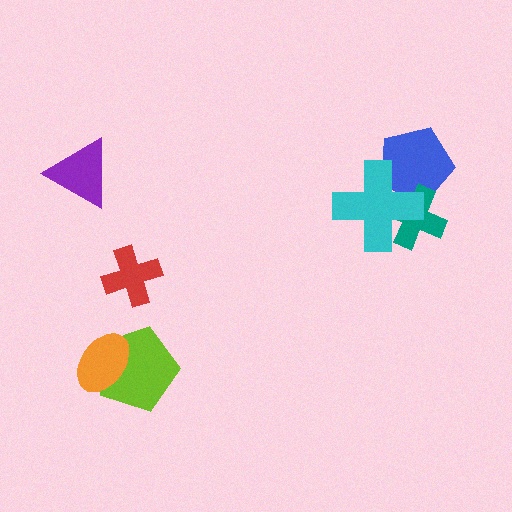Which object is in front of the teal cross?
The cyan cross is in front of the teal cross.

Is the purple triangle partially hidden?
No, no other shape covers it.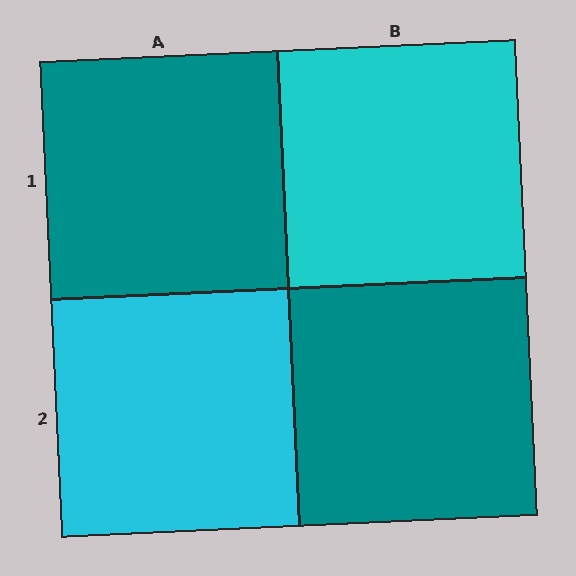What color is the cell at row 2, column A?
Cyan.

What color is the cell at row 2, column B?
Teal.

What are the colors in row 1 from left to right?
Teal, cyan.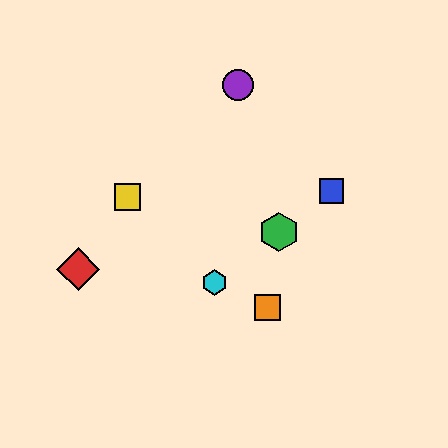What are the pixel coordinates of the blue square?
The blue square is at (332, 191).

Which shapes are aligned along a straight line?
The blue square, the green hexagon, the cyan hexagon are aligned along a straight line.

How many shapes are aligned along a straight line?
3 shapes (the blue square, the green hexagon, the cyan hexagon) are aligned along a straight line.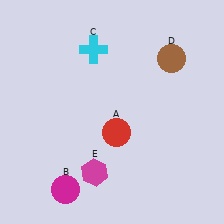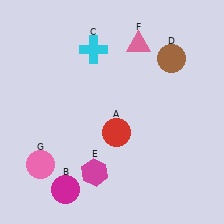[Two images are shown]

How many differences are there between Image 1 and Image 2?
There are 2 differences between the two images.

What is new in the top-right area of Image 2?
A pink triangle (F) was added in the top-right area of Image 2.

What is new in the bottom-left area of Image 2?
A pink circle (G) was added in the bottom-left area of Image 2.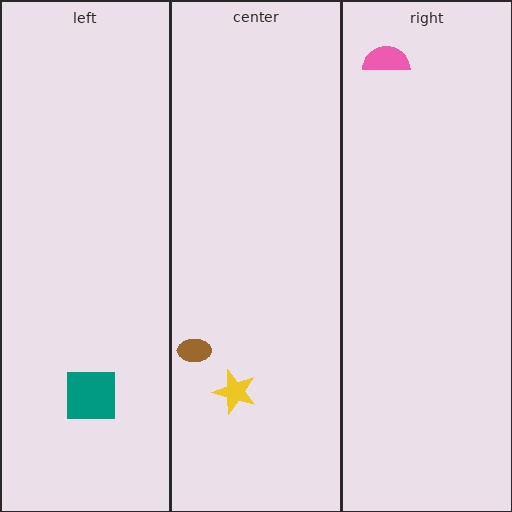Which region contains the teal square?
The left region.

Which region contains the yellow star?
The center region.